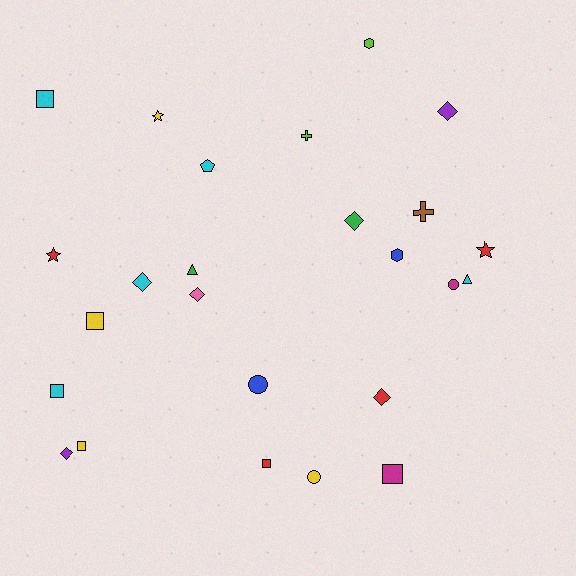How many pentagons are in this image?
There is 1 pentagon.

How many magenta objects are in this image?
There are 2 magenta objects.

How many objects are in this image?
There are 25 objects.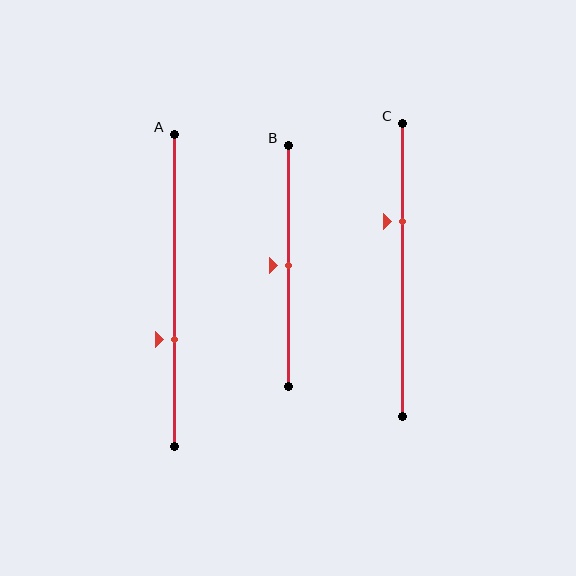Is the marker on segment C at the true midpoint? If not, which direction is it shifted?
No, the marker on segment C is shifted upward by about 16% of the segment length.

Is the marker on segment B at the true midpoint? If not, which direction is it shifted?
Yes, the marker on segment B is at the true midpoint.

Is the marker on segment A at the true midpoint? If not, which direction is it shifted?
No, the marker on segment A is shifted downward by about 16% of the segment length.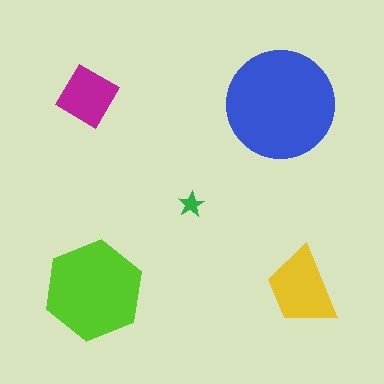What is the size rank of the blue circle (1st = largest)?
1st.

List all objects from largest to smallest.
The blue circle, the lime hexagon, the yellow trapezoid, the magenta diamond, the green star.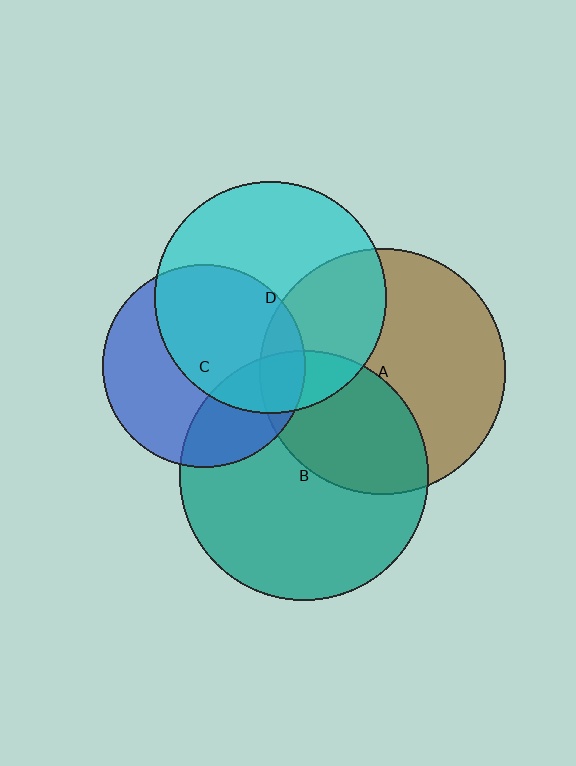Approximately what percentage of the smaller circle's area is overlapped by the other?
Approximately 35%.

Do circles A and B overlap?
Yes.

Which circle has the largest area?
Circle B (teal).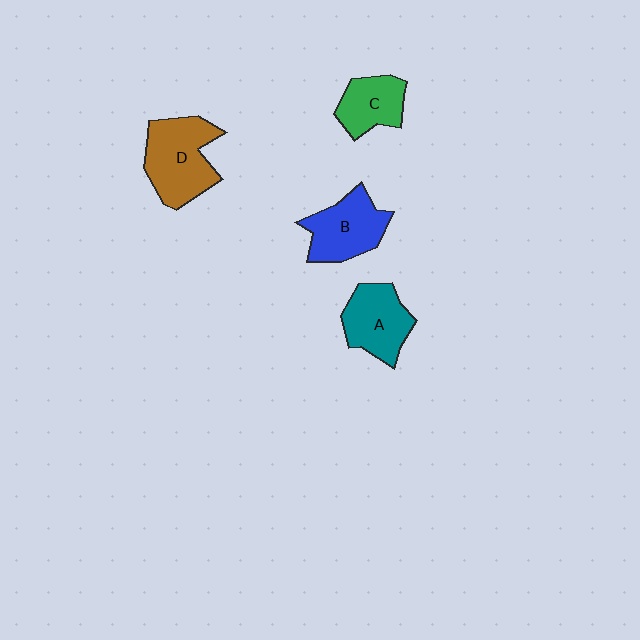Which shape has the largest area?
Shape D (brown).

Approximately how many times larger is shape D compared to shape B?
Approximately 1.2 times.